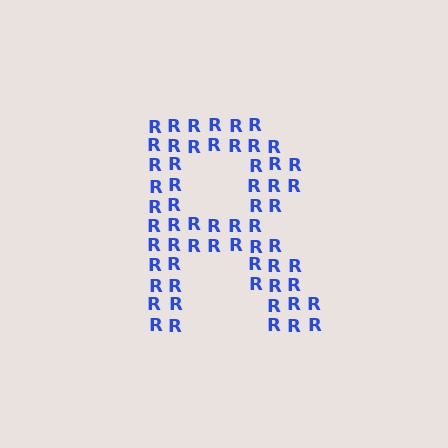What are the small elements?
The small elements are letter R's.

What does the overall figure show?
The overall figure shows the letter R.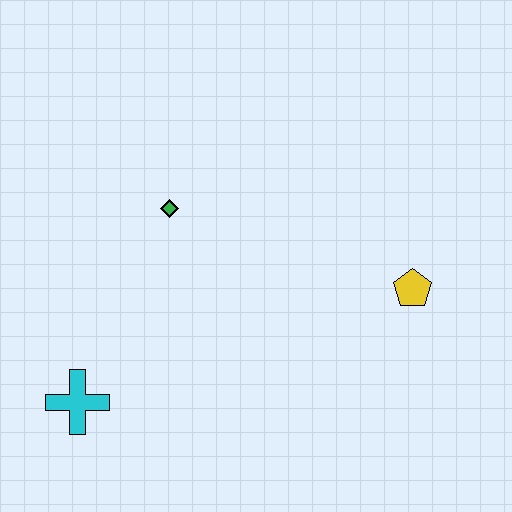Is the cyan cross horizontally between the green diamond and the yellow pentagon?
No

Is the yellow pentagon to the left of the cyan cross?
No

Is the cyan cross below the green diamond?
Yes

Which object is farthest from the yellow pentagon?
The cyan cross is farthest from the yellow pentagon.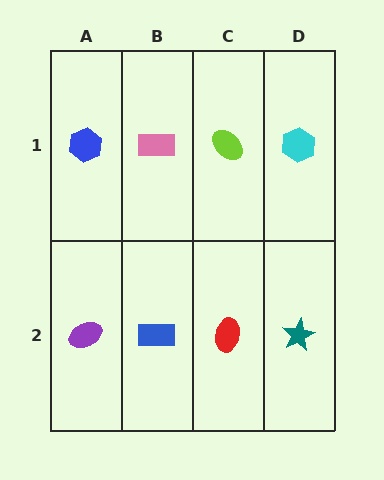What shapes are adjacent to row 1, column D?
A teal star (row 2, column D), a lime ellipse (row 1, column C).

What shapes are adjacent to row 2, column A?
A blue hexagon (row 1, column A), a blue rectangle (row 2, column B).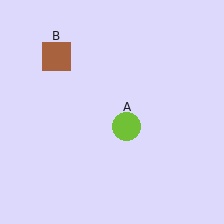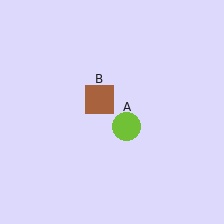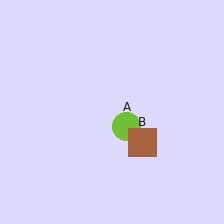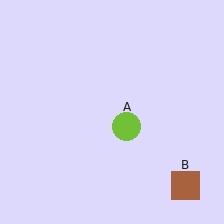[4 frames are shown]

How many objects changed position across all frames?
1 object changed position: brown square (object B).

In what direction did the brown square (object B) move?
The brown square (object B) moved down and to the right.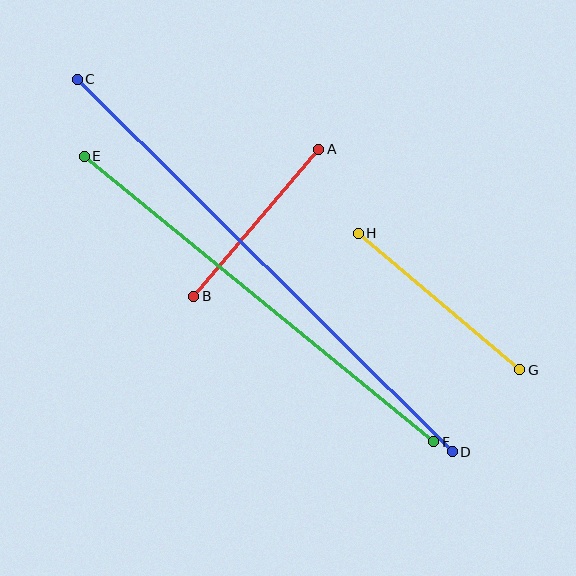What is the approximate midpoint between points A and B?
The midpoint is at approximately (256, 223) pixels.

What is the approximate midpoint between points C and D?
The midpoint is at approximately (265, 265) pixels.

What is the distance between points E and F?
The distance is approximately 451 pixels.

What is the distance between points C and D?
The distance is approximately 528 pixels.